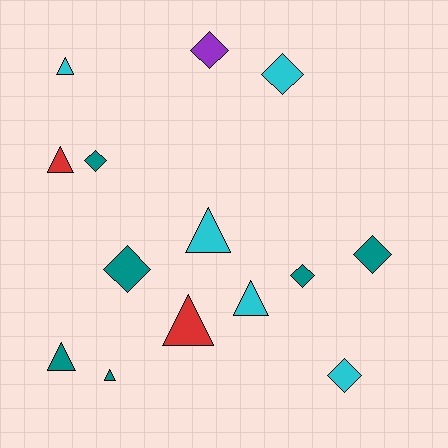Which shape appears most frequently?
Diamond, with 7 objects.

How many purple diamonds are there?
There is 1 purple diamond.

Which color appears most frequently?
Teal, with 6 objects.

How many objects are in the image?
There are 14 objects.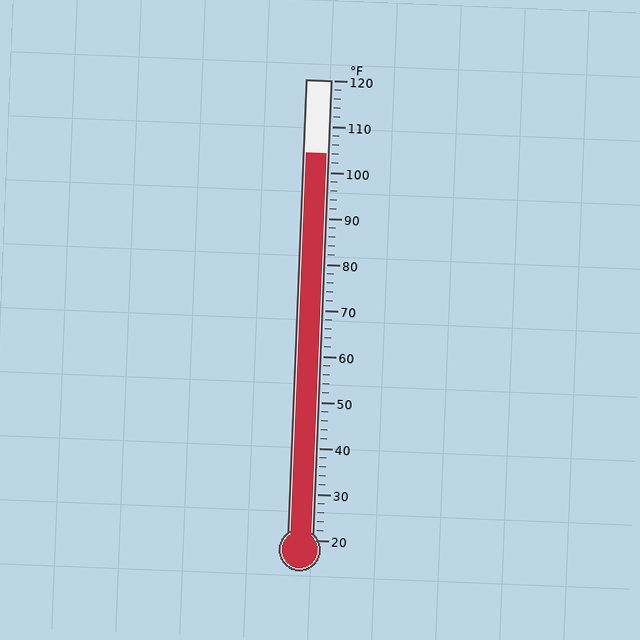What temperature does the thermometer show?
The thermometer shows approximately 104°F.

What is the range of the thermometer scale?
The thermometer scale ranges from 20°F to 120°F.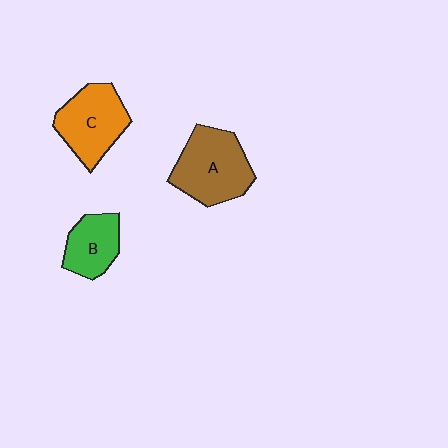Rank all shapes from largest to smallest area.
From largest to smallest: A (brown), C (orange), B (green).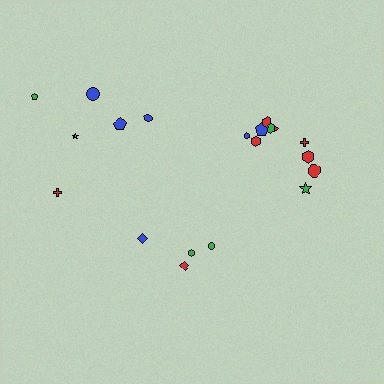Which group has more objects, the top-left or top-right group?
The top-right group.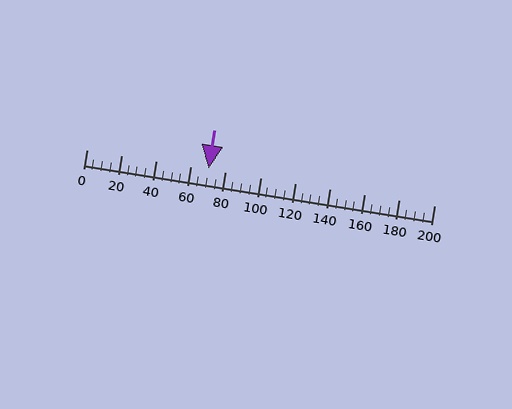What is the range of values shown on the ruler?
The ruler shows values from 0 to 200.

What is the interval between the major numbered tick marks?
The major tick marks are spaced 20 units apart.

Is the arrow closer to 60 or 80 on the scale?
The arrow is closer to 80.